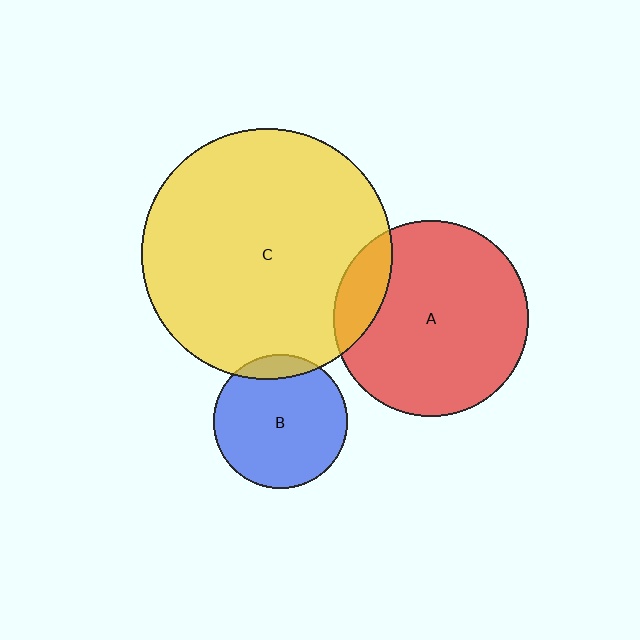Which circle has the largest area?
Circle C (yellow).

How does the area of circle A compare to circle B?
Approximately 2.1 times.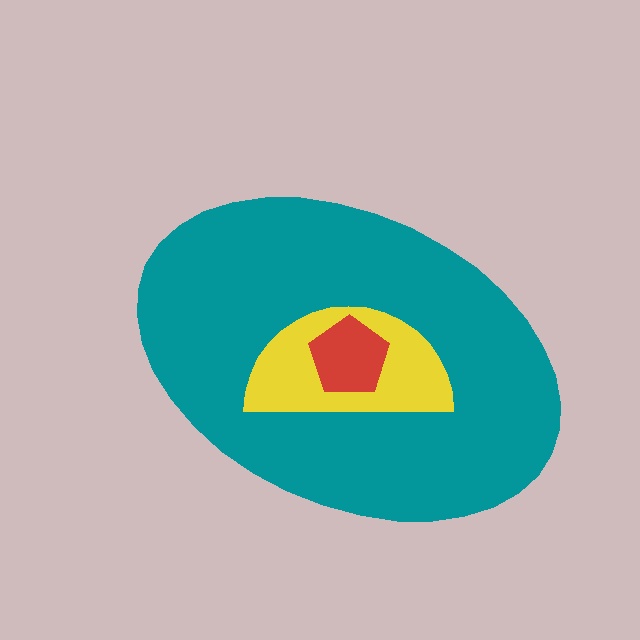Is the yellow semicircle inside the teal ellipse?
Yes.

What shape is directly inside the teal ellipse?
The yellow semicircle.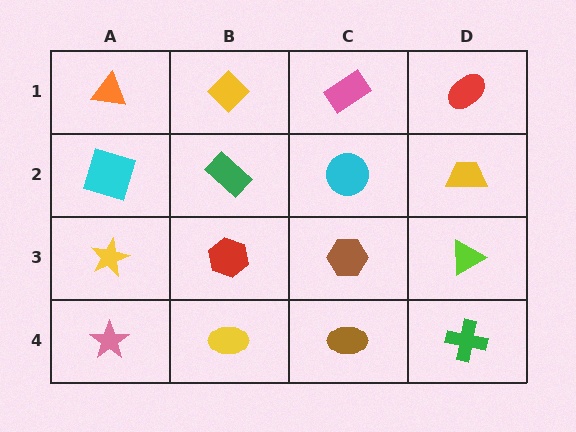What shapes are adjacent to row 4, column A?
A yellow star (row 3, column A), a yellow ellipse (row 4, column B).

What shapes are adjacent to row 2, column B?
A yellow diamond (row 1, column B), a red hexagon (row 3, column B), a cyan square (row 2, column A), a cyan circle (row 2, column C).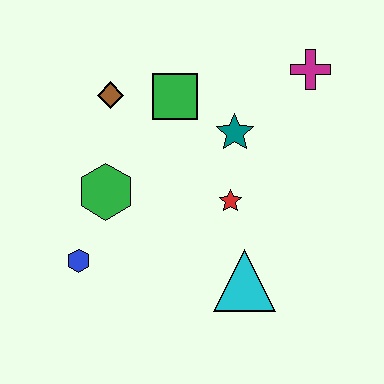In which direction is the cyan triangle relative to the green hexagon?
The cyan triangle is to the right of the green hexagon.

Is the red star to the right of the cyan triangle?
No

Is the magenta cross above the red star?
Yes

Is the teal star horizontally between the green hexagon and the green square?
No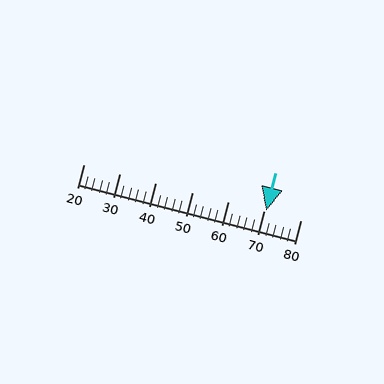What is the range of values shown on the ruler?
The ruler shows values from 20 to 80.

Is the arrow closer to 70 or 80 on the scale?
The arrow is closer to 70.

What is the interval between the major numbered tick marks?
The major tick marks are spaced 10 units apart.